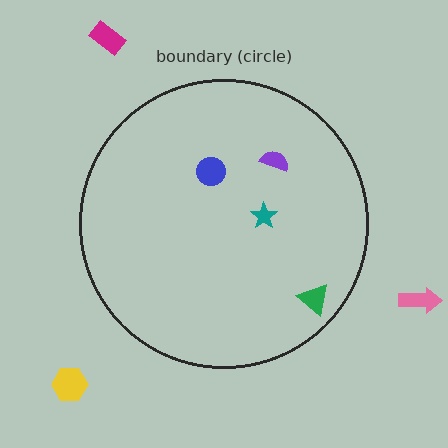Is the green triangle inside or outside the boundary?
Inside.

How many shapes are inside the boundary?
4 inside, 3 outside.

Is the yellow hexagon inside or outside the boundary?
Outside.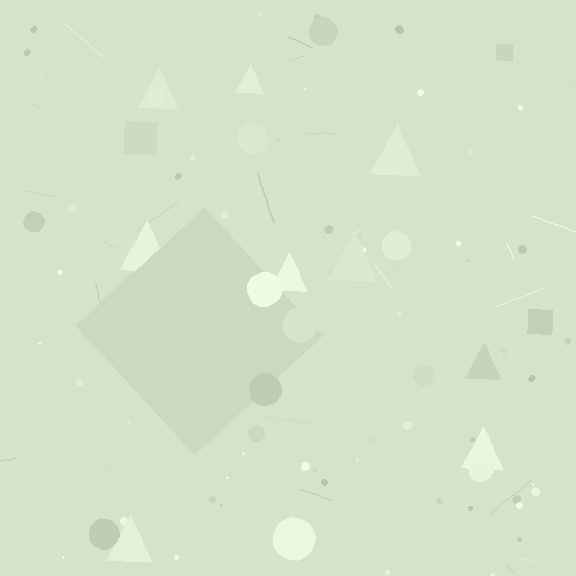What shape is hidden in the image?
A diamond is hidden in the image.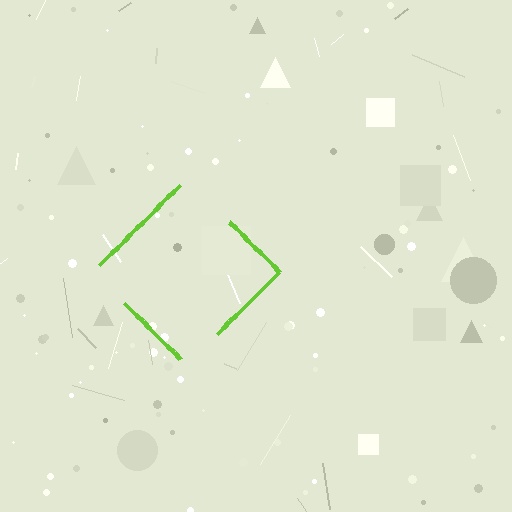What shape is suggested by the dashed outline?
The dashed outline suggests a diamond.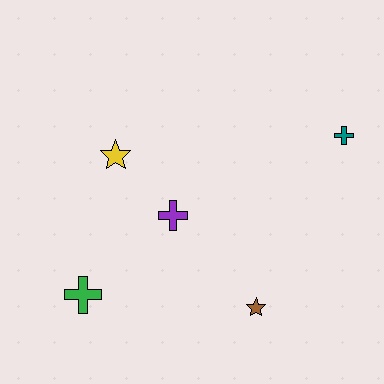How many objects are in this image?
There are 5 objects.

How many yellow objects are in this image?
There is 1 yellow object.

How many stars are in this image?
There are 2 stars.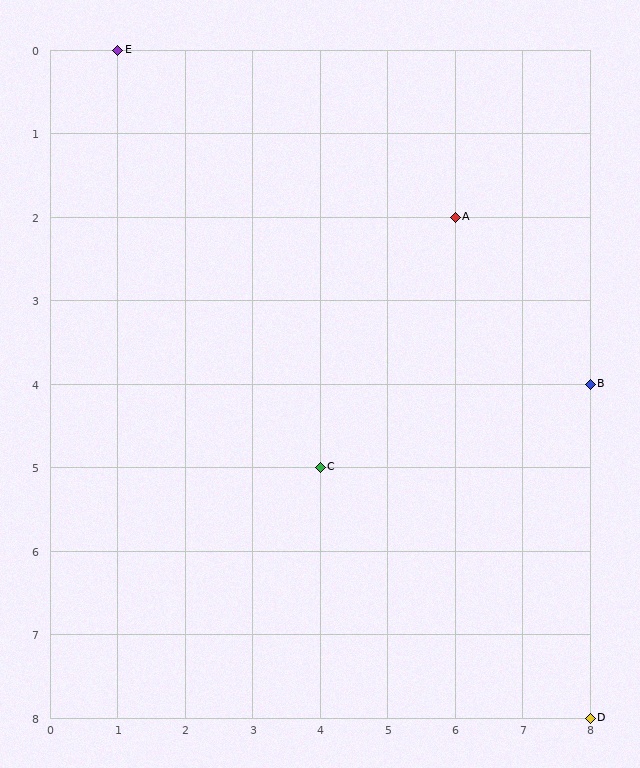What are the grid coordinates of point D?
Point D is at grid coordinates (8, 8).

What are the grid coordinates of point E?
Point E is at grid coordinates (1, 0).